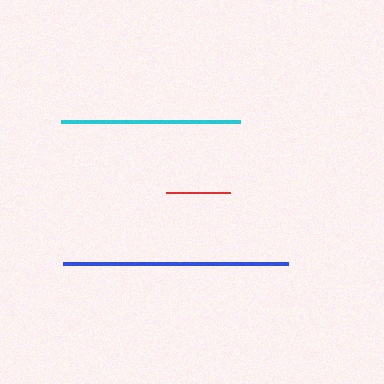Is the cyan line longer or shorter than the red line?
The cyan line is longer than the red line.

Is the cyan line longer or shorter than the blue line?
The blue line is longer than the cyan line.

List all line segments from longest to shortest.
From longest to shortest: blue, cyan, red.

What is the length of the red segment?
The red segment is approximately 64 pixels long.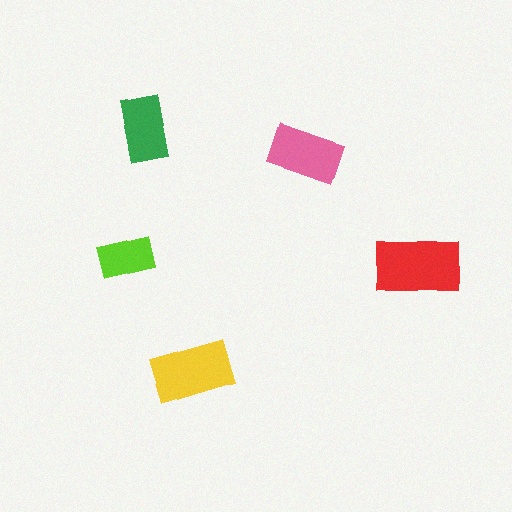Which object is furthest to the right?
The red rectangle is rightmost.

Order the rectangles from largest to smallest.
the red one, the yellow one, the pink one, the green one, the lime one.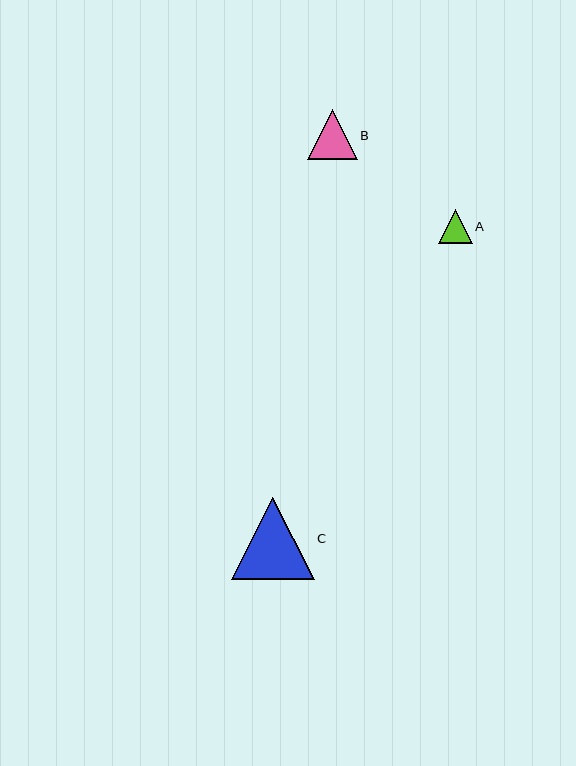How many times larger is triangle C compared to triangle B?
Triangle C is approximately 1.7 times the size of triangle B.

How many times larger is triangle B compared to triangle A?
Triangle B is approximately 1.5 times the size of triangle A.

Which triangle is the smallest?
Triangle A is the smallest with a size of approximately 34 pixels.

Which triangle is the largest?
Triangle C is the largest with a size of approximately 82 pixels.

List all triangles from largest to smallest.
From largest to smallest: C, B, A.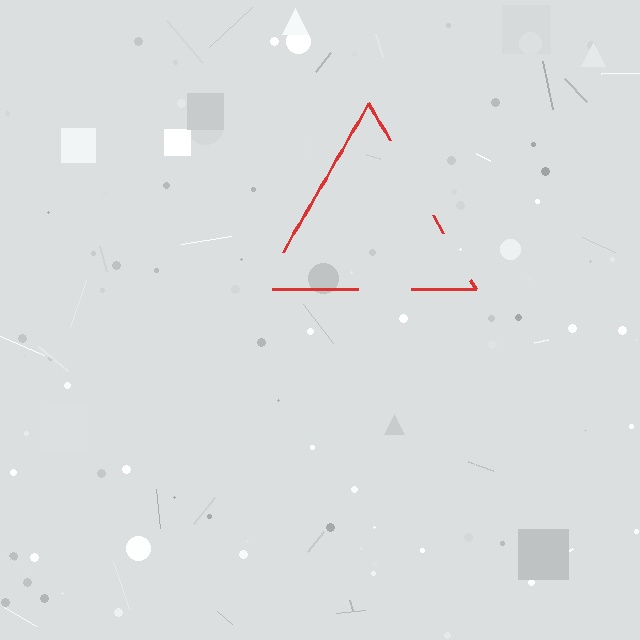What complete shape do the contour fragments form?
The contour fragments form a triangle.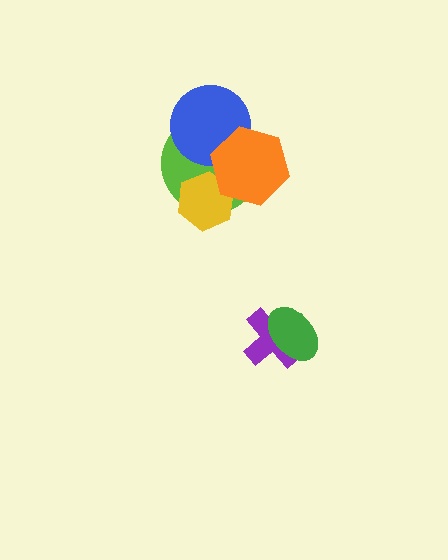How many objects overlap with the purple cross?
1 object overlaps with the purple cross.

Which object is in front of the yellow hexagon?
The orange hexagon is in front of the yellow hexagon.